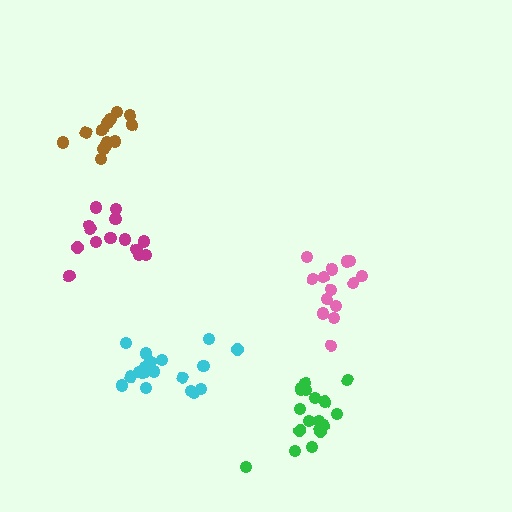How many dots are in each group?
Group 1: 19 dots, Group 2: 14 dots, Group 3: 13 dots, Group 4: 14 dots, Group 5: 18 dots (78 total).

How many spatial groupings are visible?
There are 5 spatial groupings.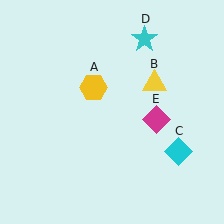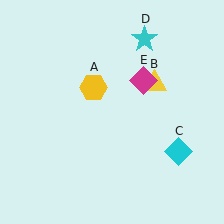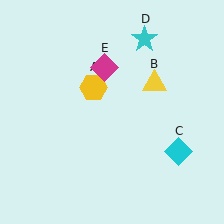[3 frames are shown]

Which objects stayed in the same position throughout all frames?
Yellow hexagon (object A) and yellow triangle (object B) and cyan diamond (object C) and cyan star (object D) remained stationary.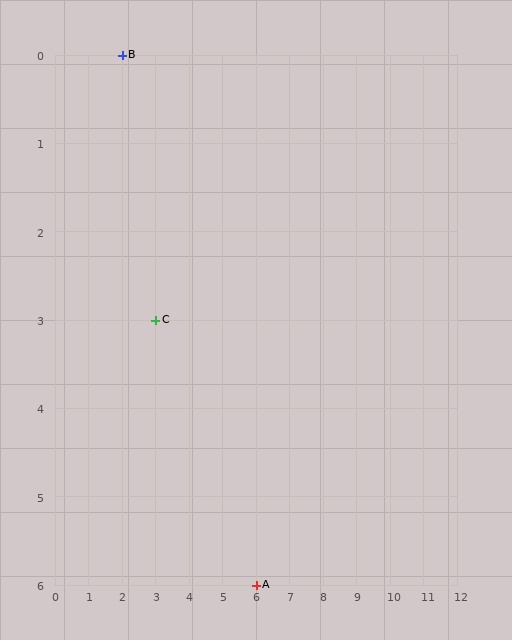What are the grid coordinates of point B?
Point B is at grid coordinates (2, 0).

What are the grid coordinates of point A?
Point A is at grid coordinates (6, 6).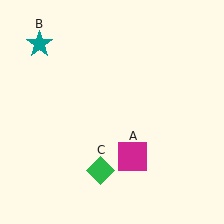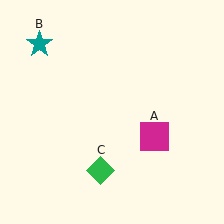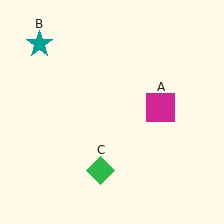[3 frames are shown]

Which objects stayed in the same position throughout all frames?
Teal star (object B) and green diamond (object C) remained stationary.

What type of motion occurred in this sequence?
The magenta square (object A) rotated counterclockwise around the center of the scene.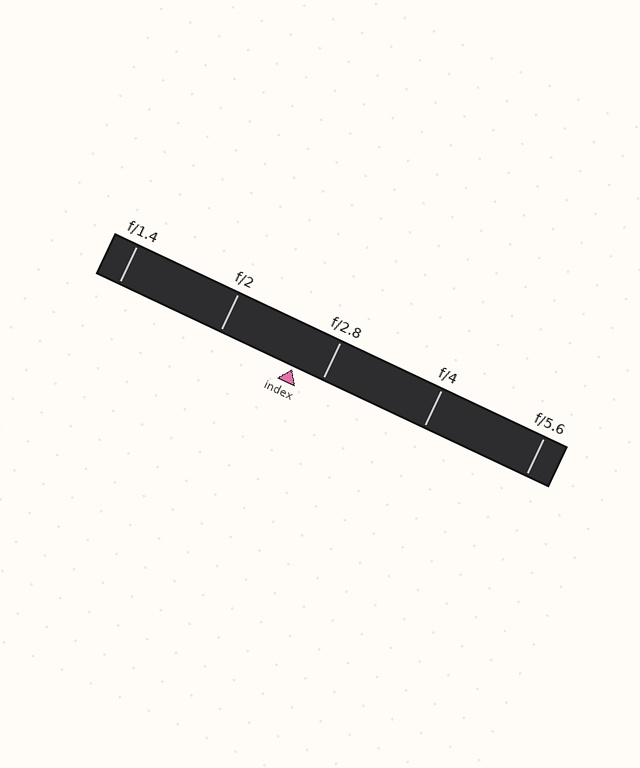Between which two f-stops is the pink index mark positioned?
The index mark is between f/2 and f/2.8.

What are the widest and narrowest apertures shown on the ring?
The widest aperture shown is f/1.4 and the narrowest is f/5.6.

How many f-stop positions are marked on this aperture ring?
There are 5 f-stop positions marked.